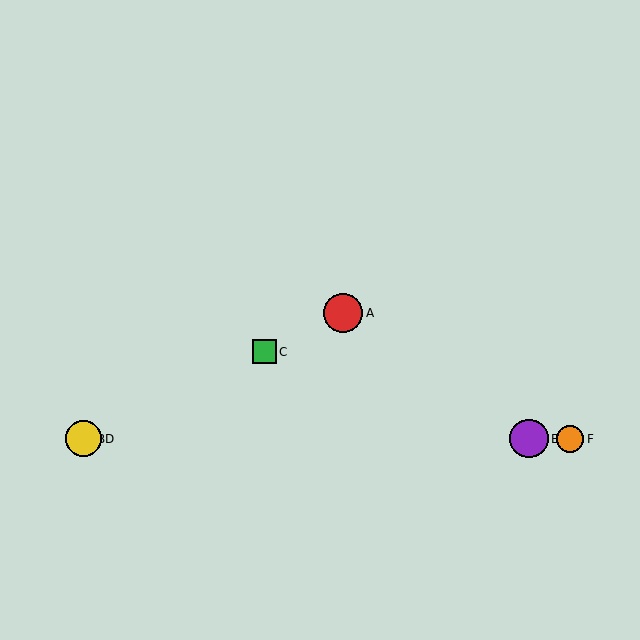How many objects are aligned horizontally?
4 objects (B, D, E, F) are aligned horizontally.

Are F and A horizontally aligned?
No, F is at y≈439 and A is at y≈313.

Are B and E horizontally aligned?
Yes, both are at y≈439.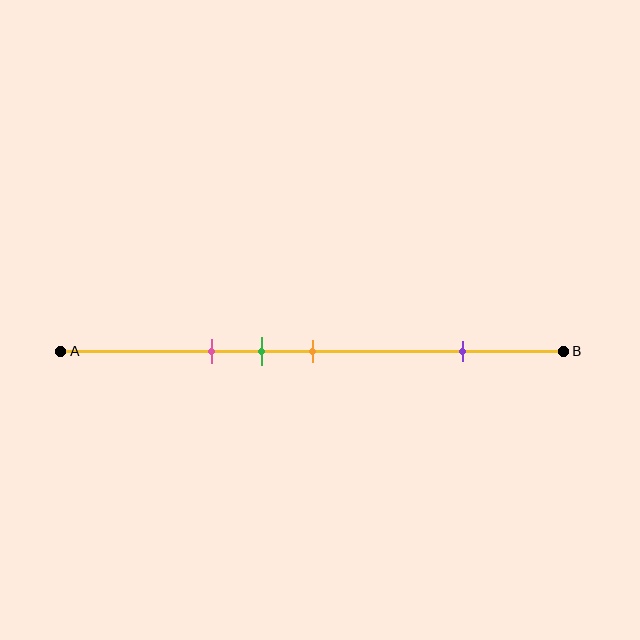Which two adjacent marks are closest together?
The green and orange marks are the closest adjacent pair.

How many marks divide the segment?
There are 4 marks dividing the segment.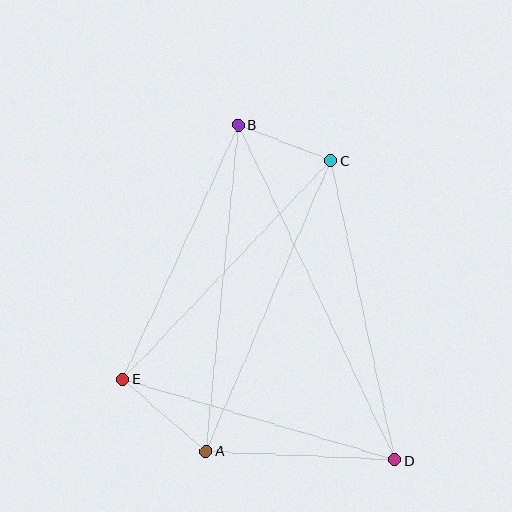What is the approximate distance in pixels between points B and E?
The distance between B and E is approximately 280 pixels.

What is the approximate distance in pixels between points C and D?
The distance between C and D is approximately 306 pixels.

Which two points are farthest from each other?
Points B and D are farthest from each other.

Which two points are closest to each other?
Points B and C are closest to each other.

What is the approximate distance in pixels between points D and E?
The distance between D and E is approximately 284 pixels.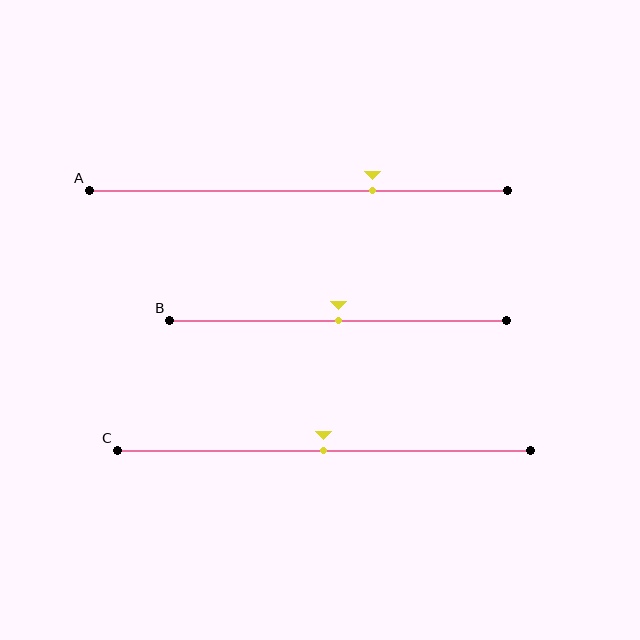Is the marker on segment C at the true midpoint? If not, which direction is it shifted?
Yes, the marker on segment C is at the true midpoint.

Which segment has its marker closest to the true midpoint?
Segment B has its marker closest to the true midpoint.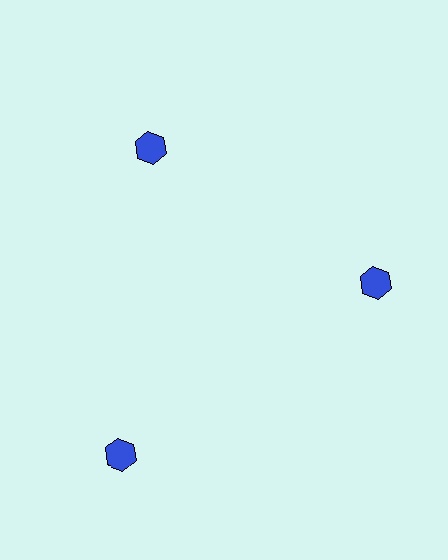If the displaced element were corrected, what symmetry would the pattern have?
It would have 3-fold rotational symmetry — the pattern would map onto itself every 120 degrees.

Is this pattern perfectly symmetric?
No. The 3 blue hexagons are arranged in a ring, but one element near the 7 o'clock position is pushed outward from the center, breaking the 3-fold rotational symmetry.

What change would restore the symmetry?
The symmetry would be restored by moving it inward, back onto the ring so that all 3 hexagons sit at equal angles and equal distance from the center.